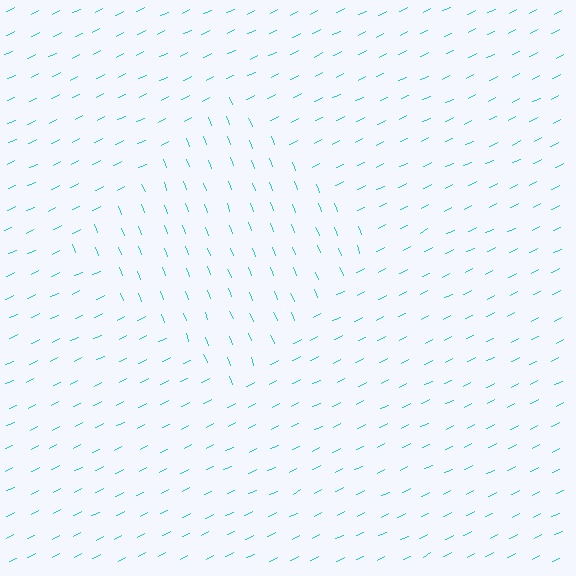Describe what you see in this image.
The image is filled with small cyan line segments. A diamond region in the image has lines oriented differently from the surrounding lines, creating a visible texture boundary.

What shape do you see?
I see a diamond.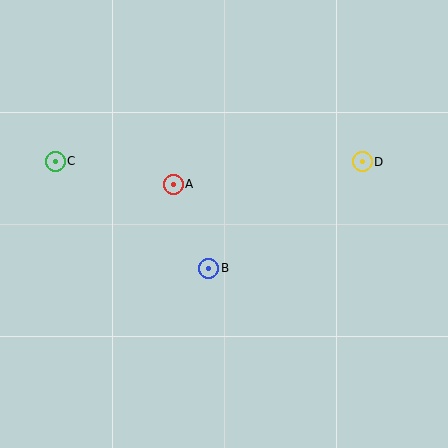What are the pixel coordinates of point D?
Point D is at (362, 162).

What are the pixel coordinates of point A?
Point A is at (173, 184).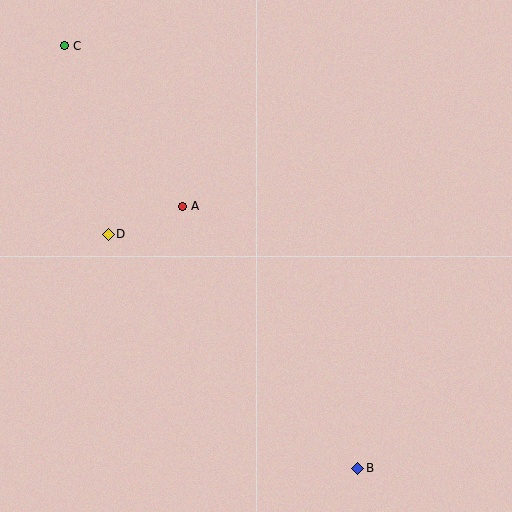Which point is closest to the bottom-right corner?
Point B is closest to the bottom-right corner.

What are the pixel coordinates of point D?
Point D is at (108, 234).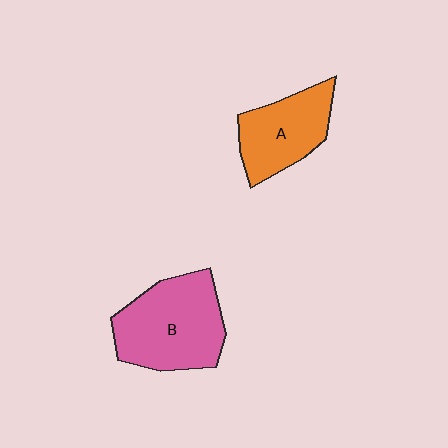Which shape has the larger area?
Shape B (pink).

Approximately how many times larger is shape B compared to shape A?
Approximately 1.4 times.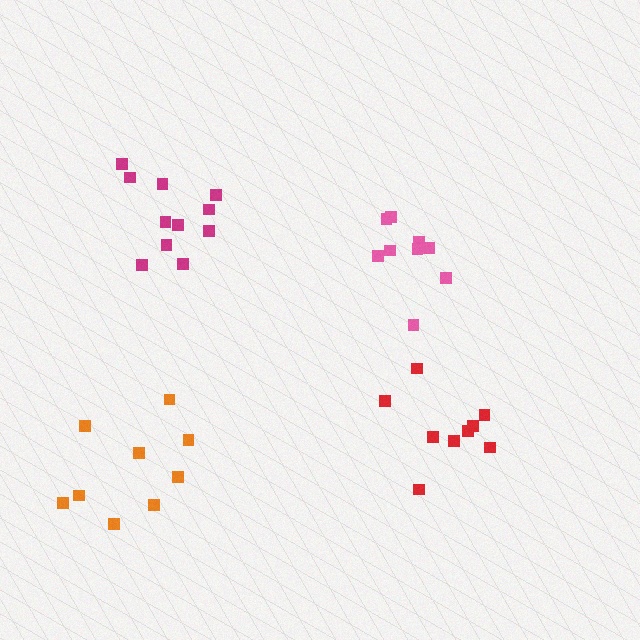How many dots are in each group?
Group 1: 9 dots, Group 2: 9 dots, Group 3: 9 dots, Group 4: 11 dots (38 total).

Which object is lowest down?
The orange cluster is bottommost.